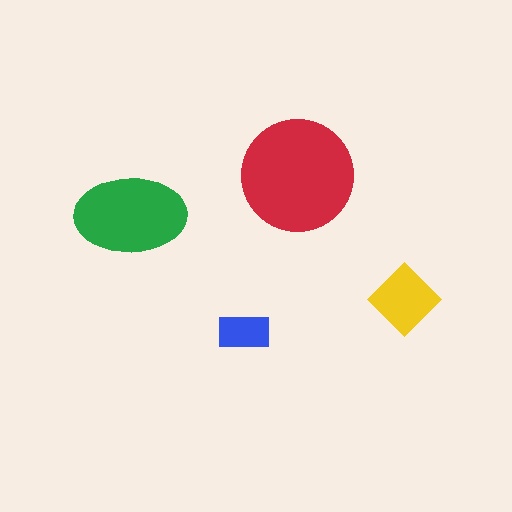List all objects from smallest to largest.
The blue rectangle, the yellow diamond, the green ellipse, the red circle.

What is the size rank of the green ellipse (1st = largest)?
2nd.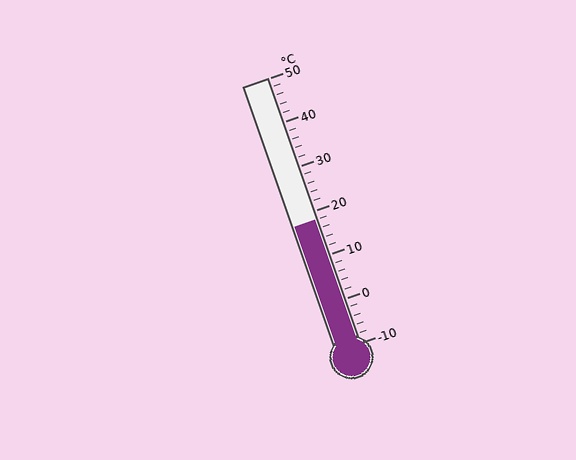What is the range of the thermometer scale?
The thermometer scale ranges from -10°C to 50°C.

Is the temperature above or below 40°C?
The temperature is below 40°C.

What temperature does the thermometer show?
The thermometer shows approximately 18°C.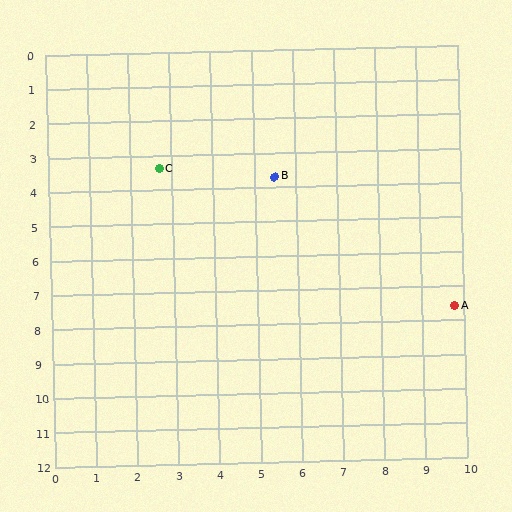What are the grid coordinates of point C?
Point C is at approximately (2.7, 3.4).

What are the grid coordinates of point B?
Point B is at approximately (5.5, 3.7).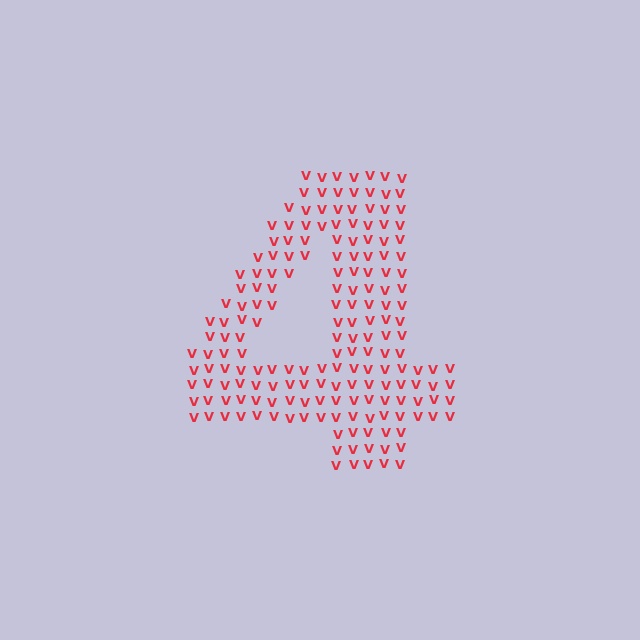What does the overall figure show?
The overall figure shows the digit 4.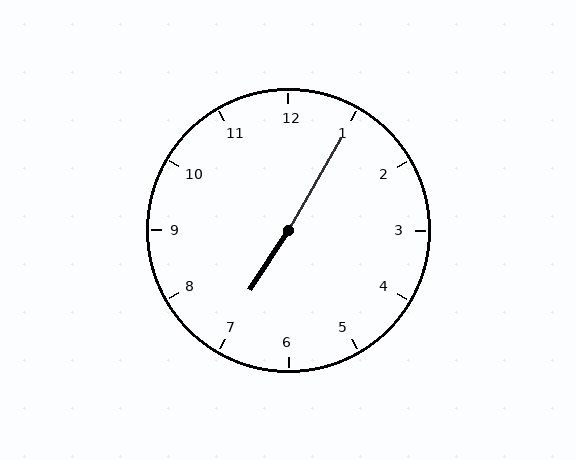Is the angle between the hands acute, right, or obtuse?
It is obtuse.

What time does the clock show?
7:05.